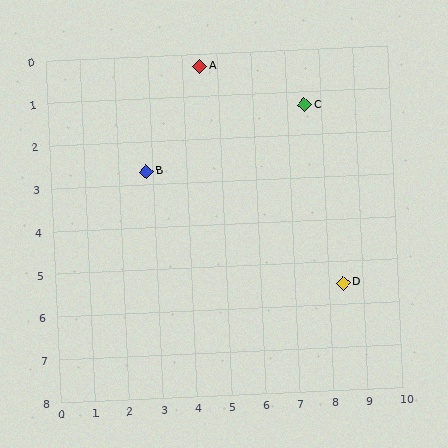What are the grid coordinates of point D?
Point D is at approximately (8.4, 5.5).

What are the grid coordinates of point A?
Point A is at approximately (4.5, 0.3).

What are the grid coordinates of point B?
Point B is at approximately (2.8, 2.7).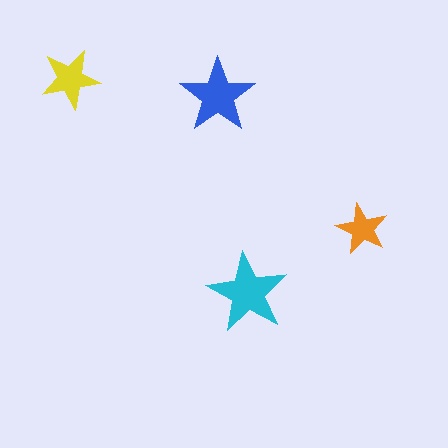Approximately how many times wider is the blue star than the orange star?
About 1.5 times wider.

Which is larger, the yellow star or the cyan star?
The cyan one.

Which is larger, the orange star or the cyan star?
The cyan one.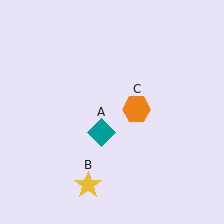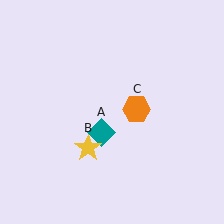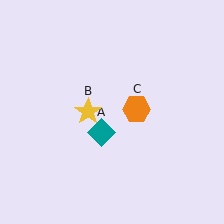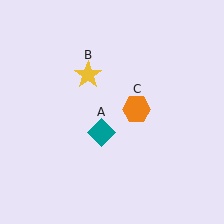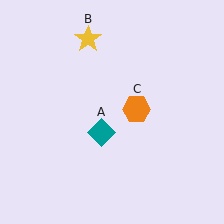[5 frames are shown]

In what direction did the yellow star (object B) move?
The yellow star (object B) moved up.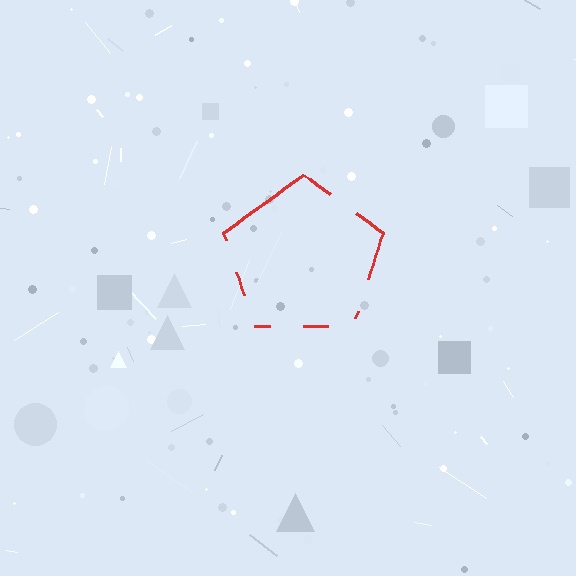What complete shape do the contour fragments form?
The contour fragments form a pentagon.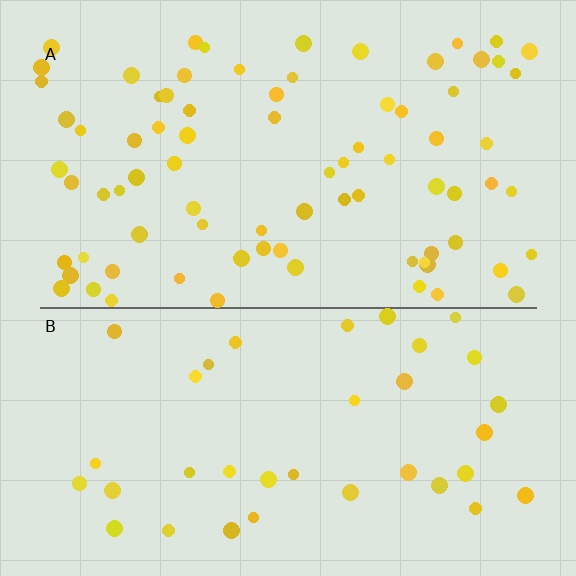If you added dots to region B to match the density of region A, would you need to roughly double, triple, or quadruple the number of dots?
Approximately double.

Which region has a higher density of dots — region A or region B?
A (the top).